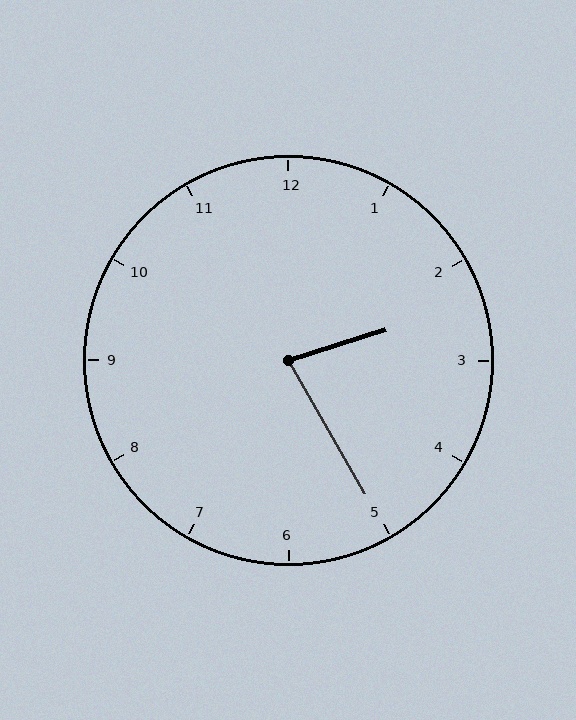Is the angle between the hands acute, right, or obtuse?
It is acute.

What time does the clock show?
2:25.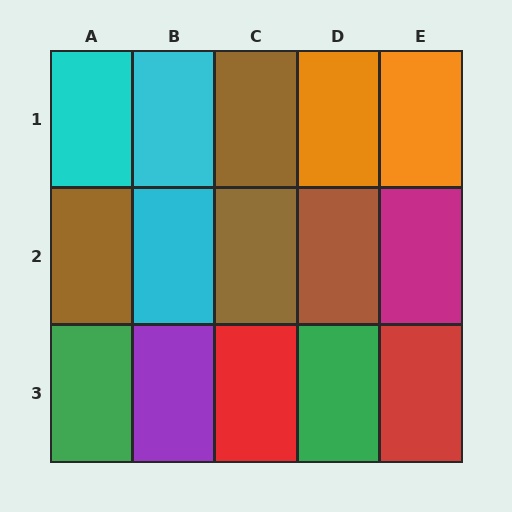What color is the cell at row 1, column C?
Brown.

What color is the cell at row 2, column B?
Cyan.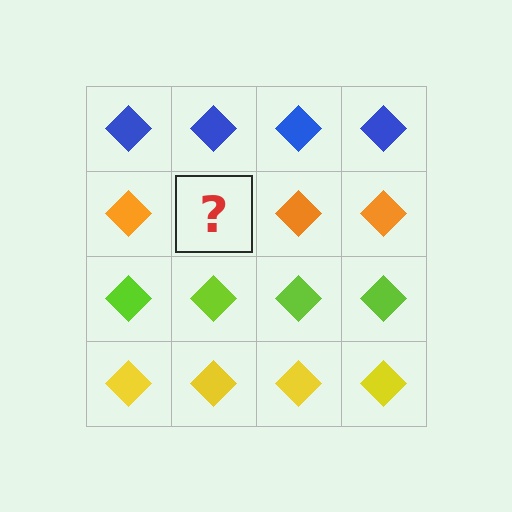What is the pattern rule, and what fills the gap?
The rule is that each row has a consistent color. The gap should be filled with an orange diamond.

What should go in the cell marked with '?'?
The missing cell should contain an orange diamond.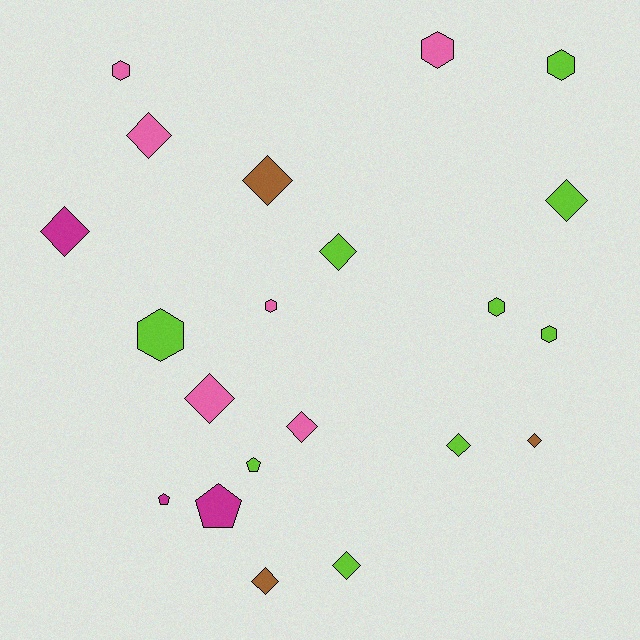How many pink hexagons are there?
There are 3 pink hexagons.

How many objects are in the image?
There are 21 objects.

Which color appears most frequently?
Lime, with 9 objects.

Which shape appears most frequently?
Diamond, with 11 objects.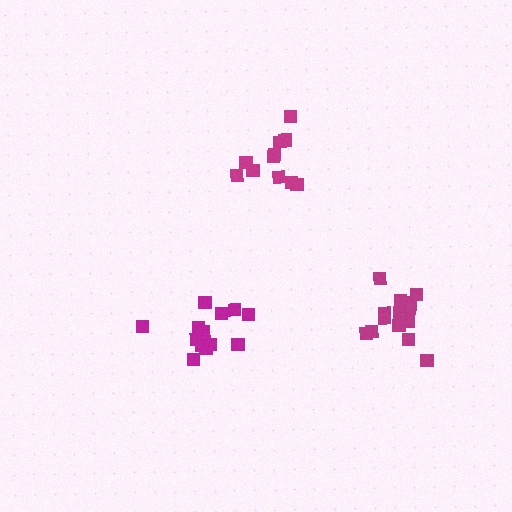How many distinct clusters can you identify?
There are 3 distinct clusters.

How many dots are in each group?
Group 1: 15 dots, Group 2: 11 dots, Group 3: 14 dots (40 total).